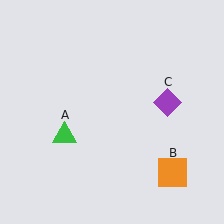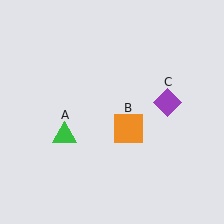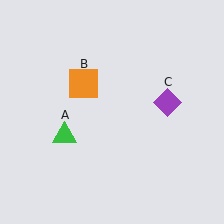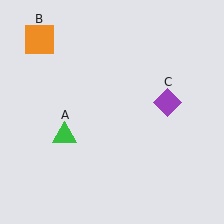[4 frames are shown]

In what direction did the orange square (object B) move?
The orange square (object B) moved up and to the left.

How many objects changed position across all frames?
1 object changed position: orange square (object B).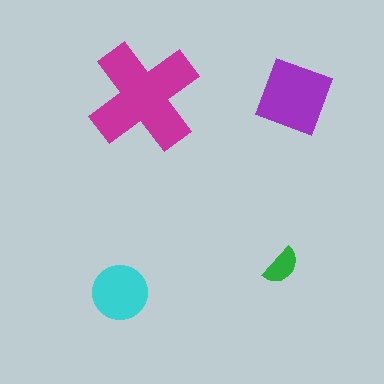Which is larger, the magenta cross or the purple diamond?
The magenta cross.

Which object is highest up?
The magenta cross is topmost.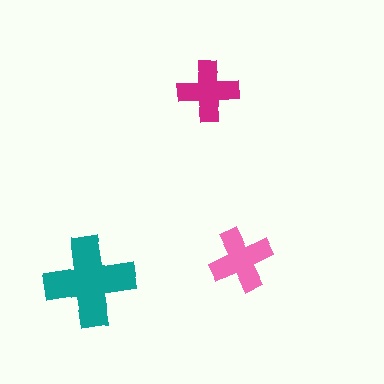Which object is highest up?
The magenta cross is topmost.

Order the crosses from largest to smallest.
the teal one, the pink one, the magenta one.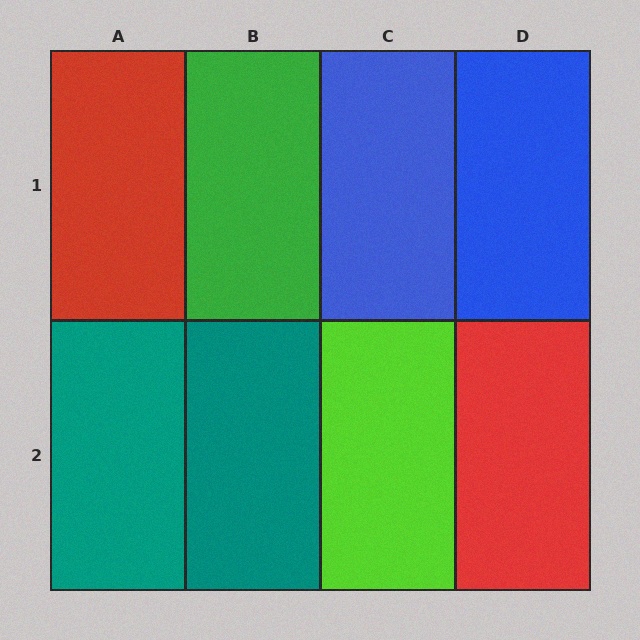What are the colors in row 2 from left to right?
Teal, teal, lime, red.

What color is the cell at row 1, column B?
Green.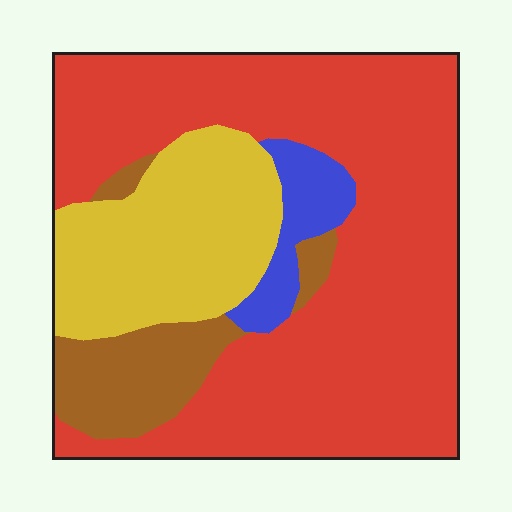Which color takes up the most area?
Red, at roughly 60%.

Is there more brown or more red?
Red.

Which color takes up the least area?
Blue, at roughly 5%.